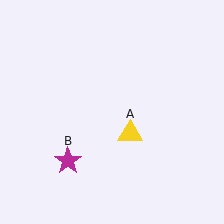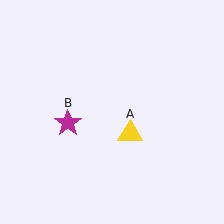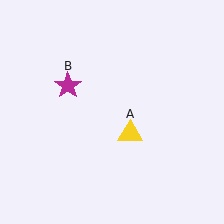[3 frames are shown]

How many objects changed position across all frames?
1 object changed position: magenta star (object B).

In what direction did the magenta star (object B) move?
The magenta star (object B) moved up.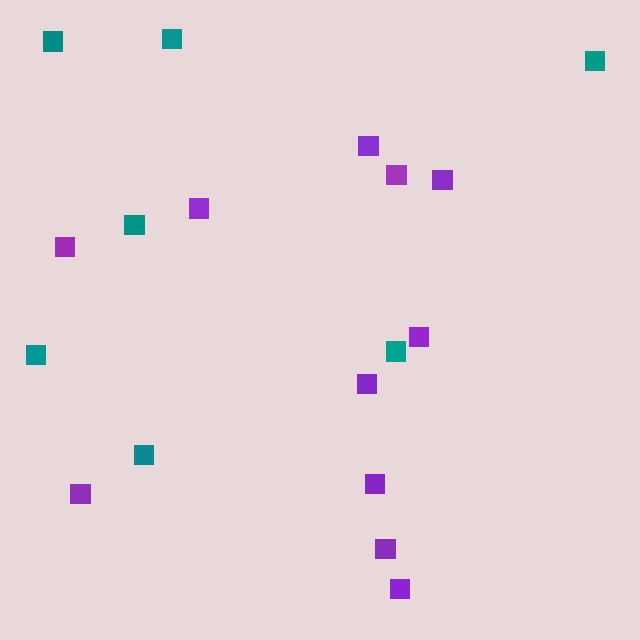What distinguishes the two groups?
There are 2 groups: one group of purple squares (11) and one group of teal squares (7).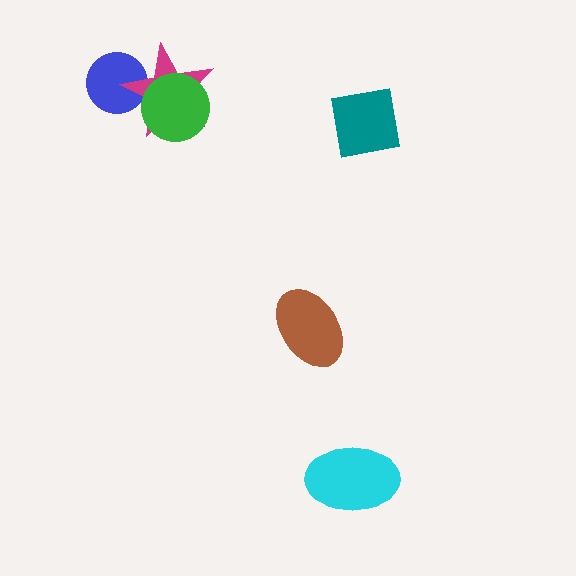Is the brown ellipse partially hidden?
No, no other shape covers it.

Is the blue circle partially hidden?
Yes, it is partially covered by another shape.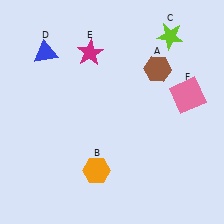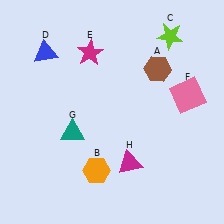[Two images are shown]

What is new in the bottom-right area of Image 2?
A magenta triangle (H) was added in the bottom-right area of Image 2.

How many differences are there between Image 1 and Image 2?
There are 2 differences between the two images.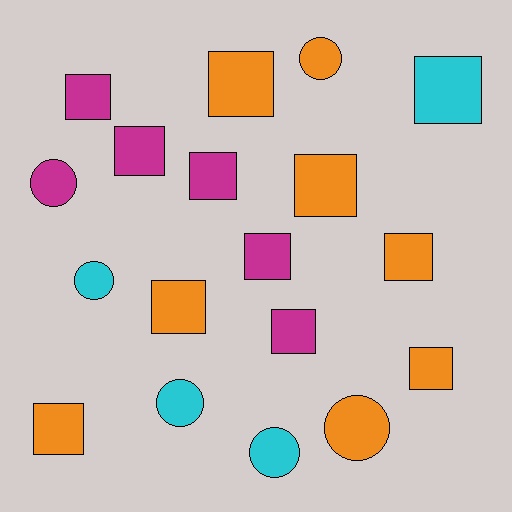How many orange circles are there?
There are 2 orange circles.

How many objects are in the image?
There are 18 objects.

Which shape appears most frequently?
Square, with 12 objects.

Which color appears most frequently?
Orange, with 8 objects.